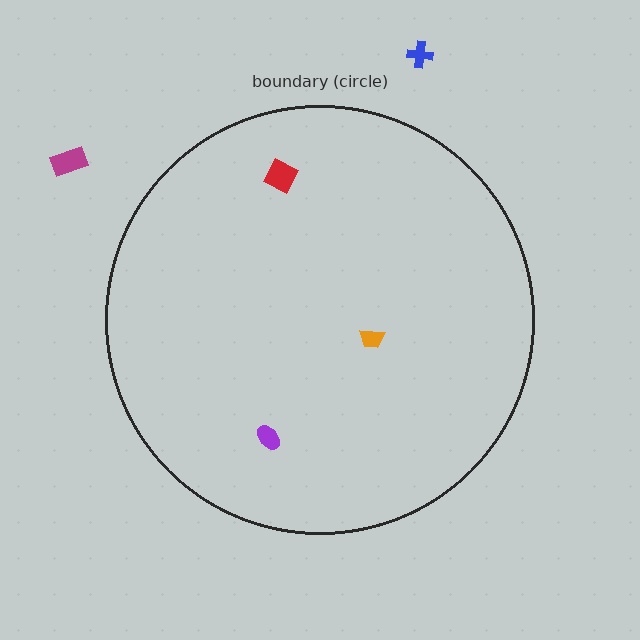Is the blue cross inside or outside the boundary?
Outside.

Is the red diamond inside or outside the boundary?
Inside.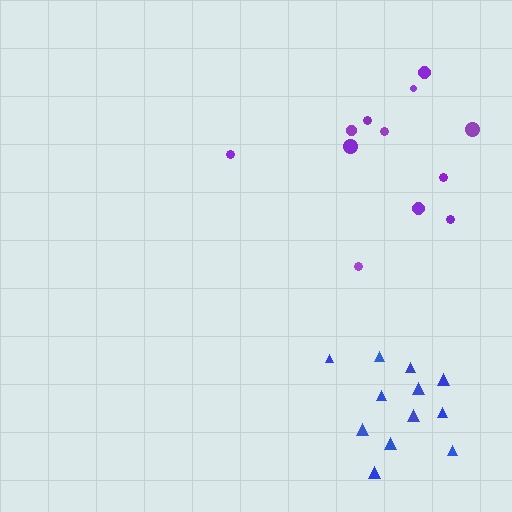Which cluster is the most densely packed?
Blue.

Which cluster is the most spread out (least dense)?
Purple.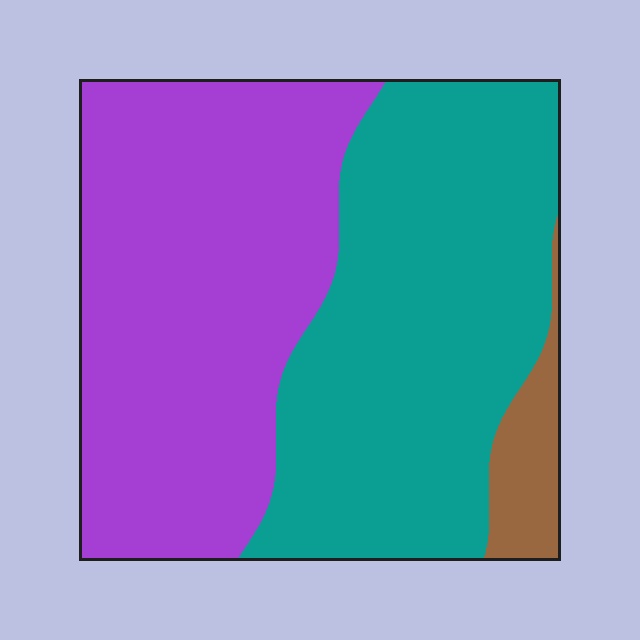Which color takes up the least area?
Brown, at roughly 5%.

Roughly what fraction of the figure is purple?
Purple covers roughly 50% of the figure.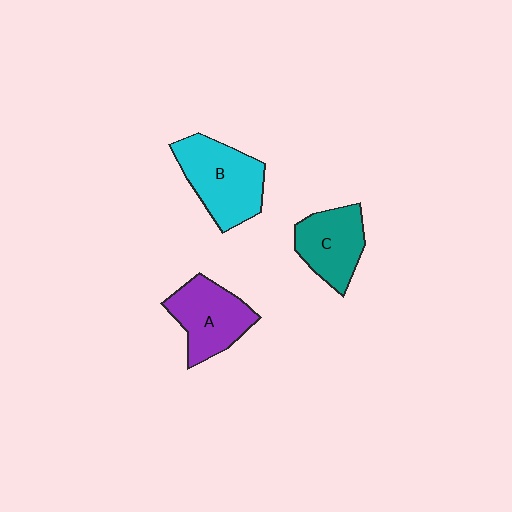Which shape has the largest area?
Shape B (cyan).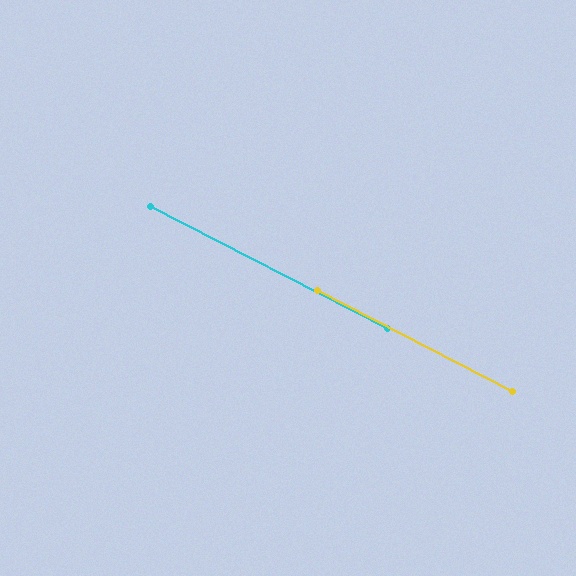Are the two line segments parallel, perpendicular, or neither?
Parallel — their directions differ by only 0.3°.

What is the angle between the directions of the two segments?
Approximately 0 degrees.